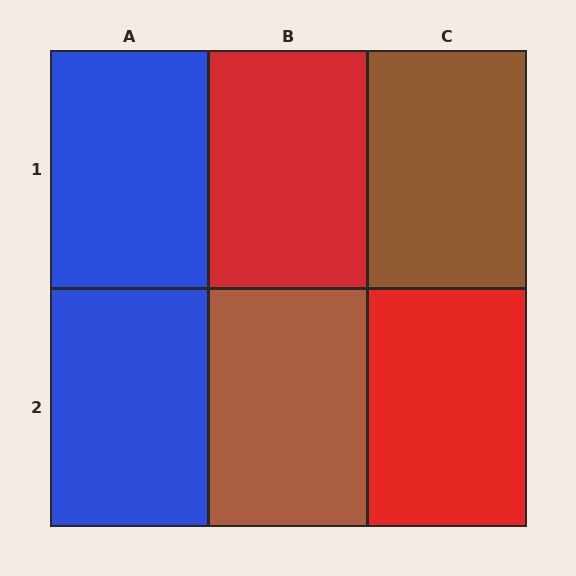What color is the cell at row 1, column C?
Brown.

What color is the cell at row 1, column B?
Red.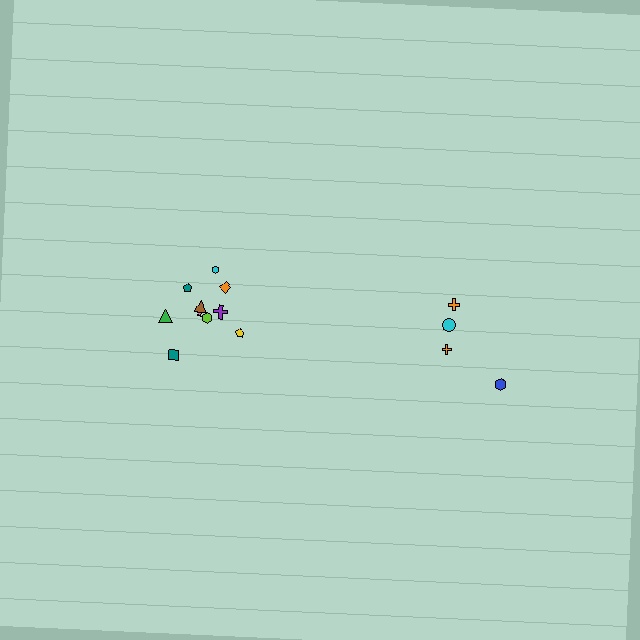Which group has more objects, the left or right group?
The left group.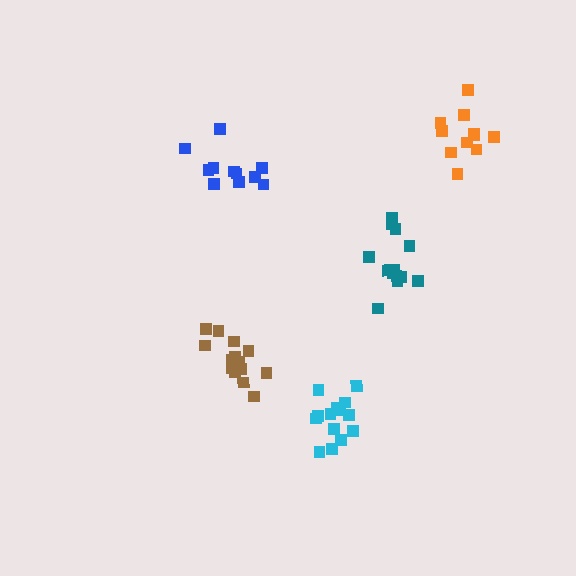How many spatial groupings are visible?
There are 5 spatial groupings.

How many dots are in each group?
Group 1: 14 dots, Group 2: 14 dots, Group 3: 11 dots, Group 4: 11 dots, Group 5: 13 dots (63 total).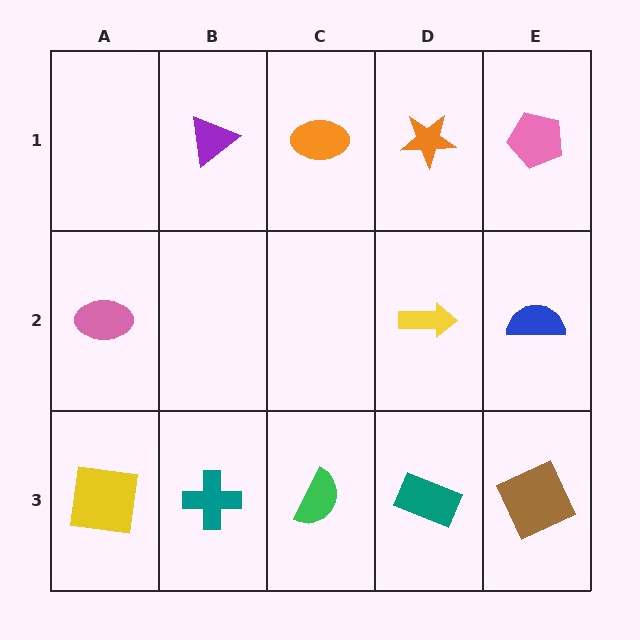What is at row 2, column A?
A pink ellipse.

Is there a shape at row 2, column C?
No, that cell is empty.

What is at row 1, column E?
A pink pentagon.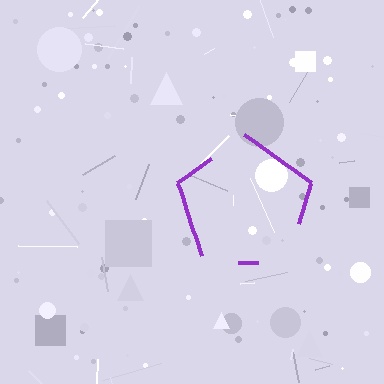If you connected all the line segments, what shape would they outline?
They would outline a pentagon.